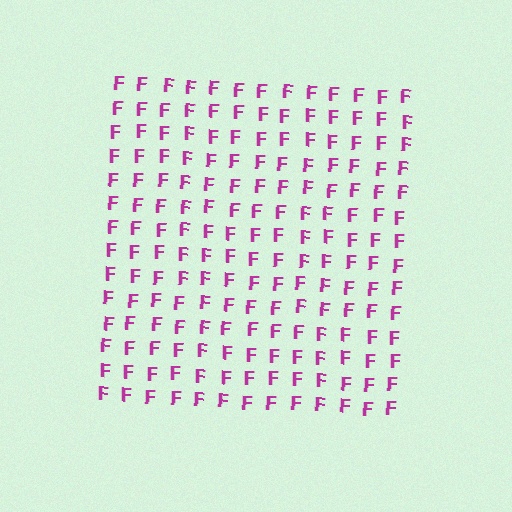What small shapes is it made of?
It is made of small letter F's.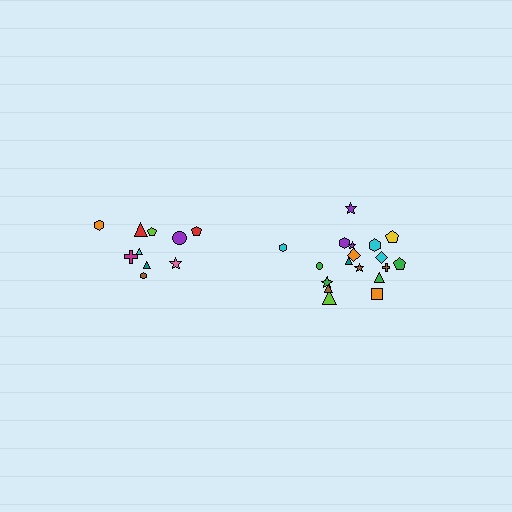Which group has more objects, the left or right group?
The right group.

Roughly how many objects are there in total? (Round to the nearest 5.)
Roughly 30 objects in total.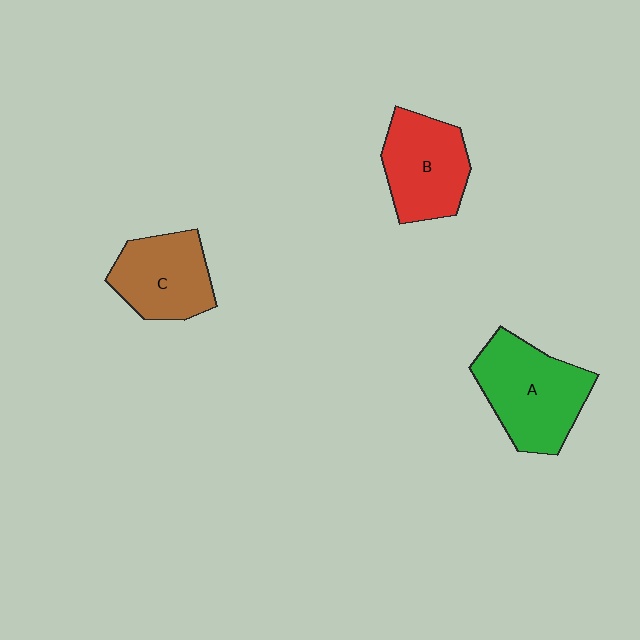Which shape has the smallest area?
Shape C (brown).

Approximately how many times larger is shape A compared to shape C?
Approximately 1.3 times.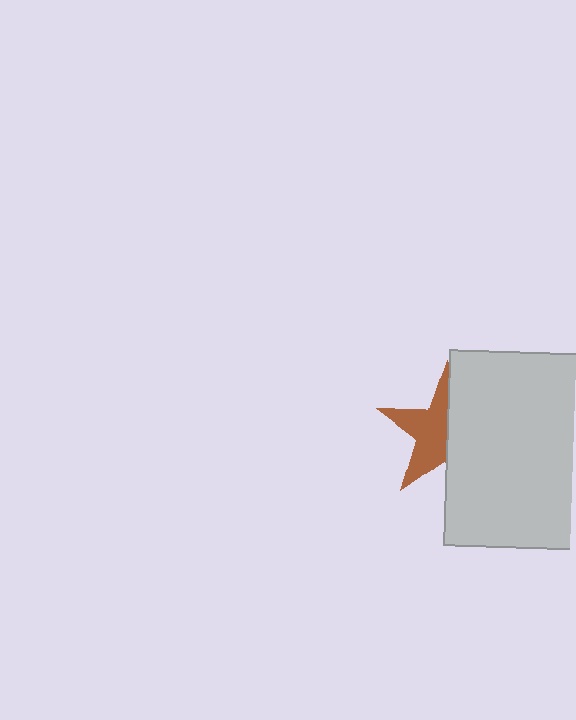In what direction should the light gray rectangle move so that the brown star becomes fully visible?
The light gray rectangle should move right. That is the shortest direction to clear the overlap and leave the brown star fully visible.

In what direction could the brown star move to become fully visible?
The brown star could move left. That would shift it out from behind the light gray rectangle entirely.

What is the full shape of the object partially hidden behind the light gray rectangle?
The partially hidden object is a brown star.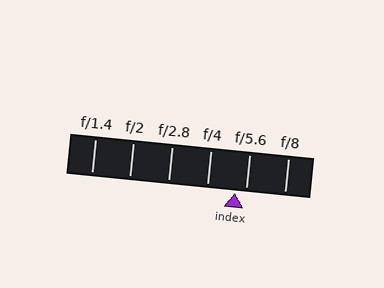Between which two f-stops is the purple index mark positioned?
The index mark is between f/4 and f/5.6.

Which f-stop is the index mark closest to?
The index mark is closest to f/5.6.